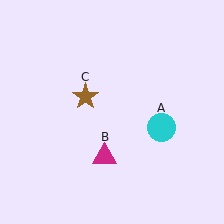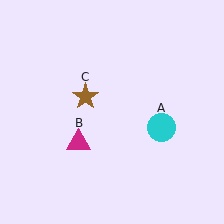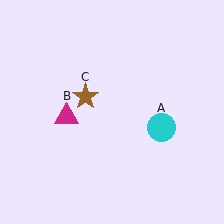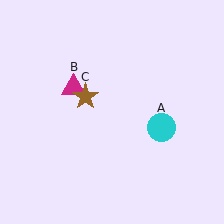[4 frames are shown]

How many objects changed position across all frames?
1 object changed position: magenta triangle (object B).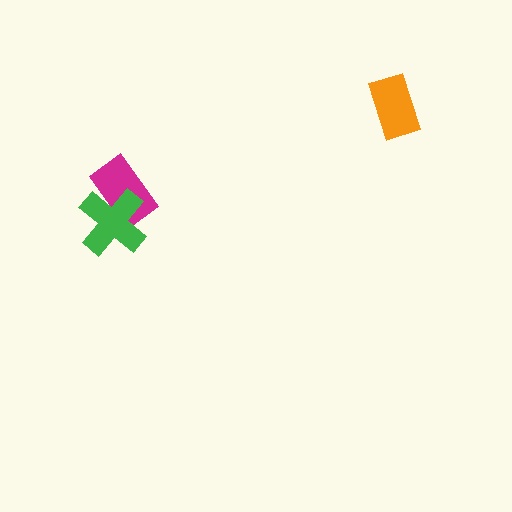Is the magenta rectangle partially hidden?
Yes, it is partially covered by another shape.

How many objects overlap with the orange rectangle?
0 objects overlap with the orange rectangle.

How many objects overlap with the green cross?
1 object overlaps with the green cross.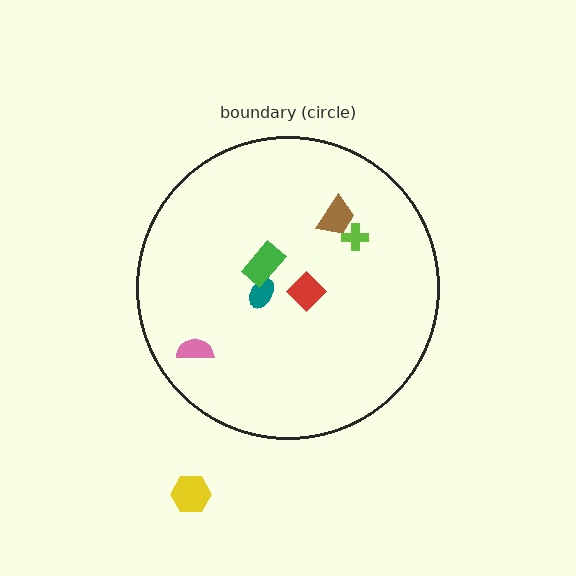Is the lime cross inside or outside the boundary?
Inside.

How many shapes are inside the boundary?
6 inside, 1 outside.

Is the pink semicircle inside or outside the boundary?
Inside.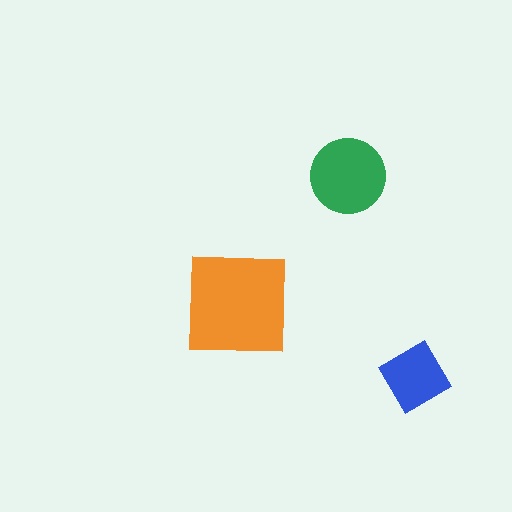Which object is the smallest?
The blue diamond.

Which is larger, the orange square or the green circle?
The orange square.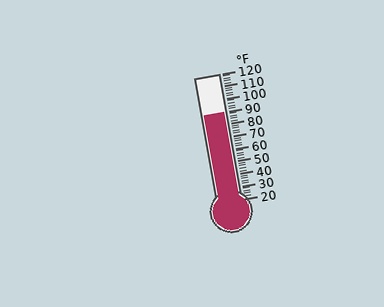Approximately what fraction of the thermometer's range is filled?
The thermometer is filled to approximately 70% of its range.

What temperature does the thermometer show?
The thermometer shows approximately 90°F.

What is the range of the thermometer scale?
The thermometer scale ranges from 20°F to 120°F.